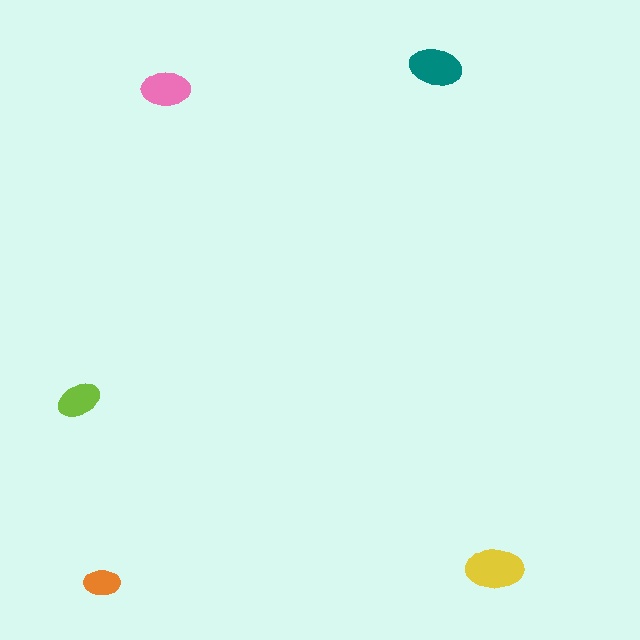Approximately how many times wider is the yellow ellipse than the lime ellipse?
About 1.5 times wider.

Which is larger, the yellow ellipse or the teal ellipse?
The yellow one.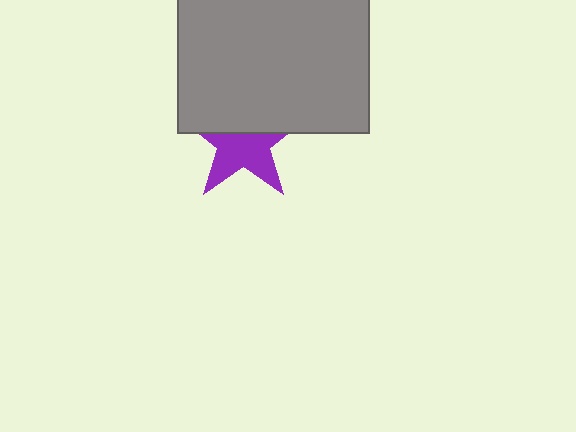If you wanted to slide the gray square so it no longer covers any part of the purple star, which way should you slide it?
Slide it up — that is the most direct way to separate the two shapes.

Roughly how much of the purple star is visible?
About half of it is visible (roughly 55%).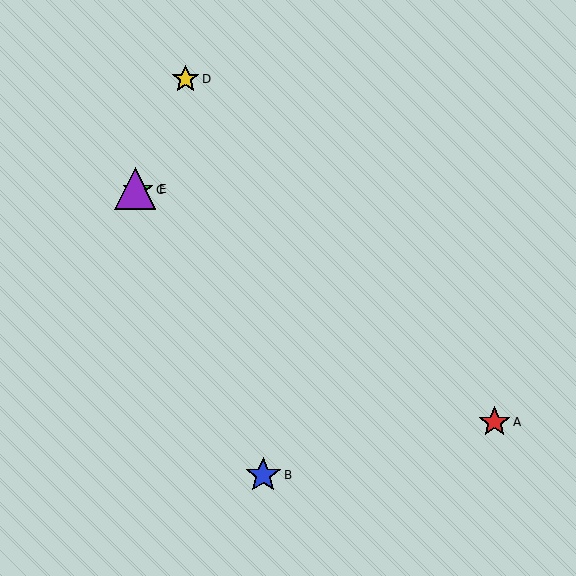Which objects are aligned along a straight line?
Objects A, C, E are aligned along a straight line.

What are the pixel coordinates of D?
Object D is at (186, 79).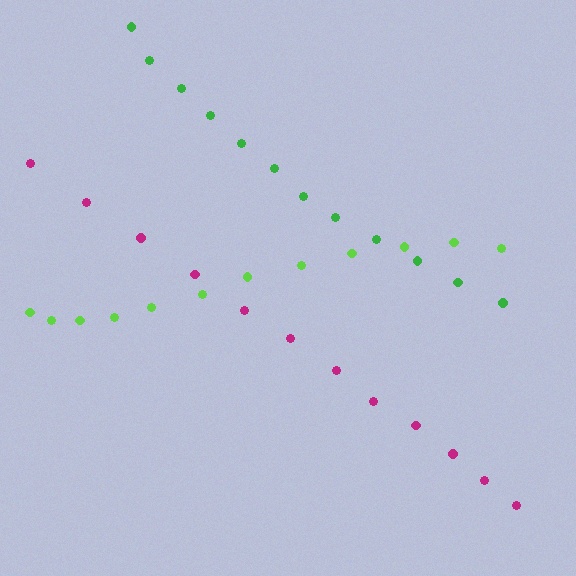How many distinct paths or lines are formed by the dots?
There are 3 distinct paths.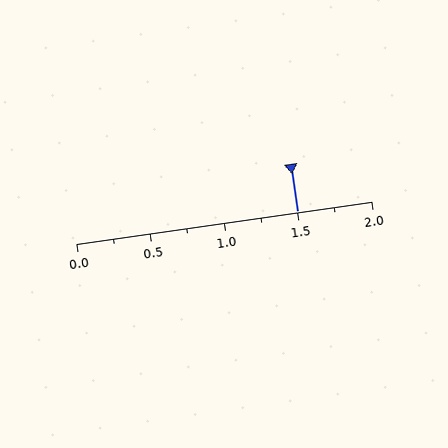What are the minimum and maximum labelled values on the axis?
The axis runs from 0.0 to 2.0.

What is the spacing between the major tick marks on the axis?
The major ticks are spaced 0.5 apart.